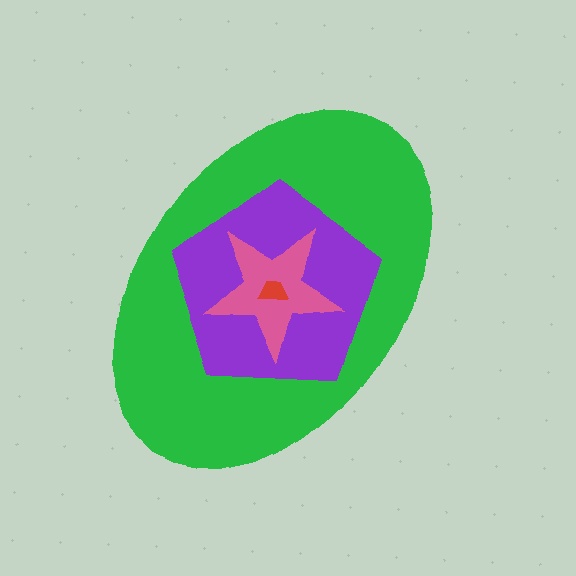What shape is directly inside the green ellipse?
The purple pentagon.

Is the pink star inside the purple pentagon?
Yes.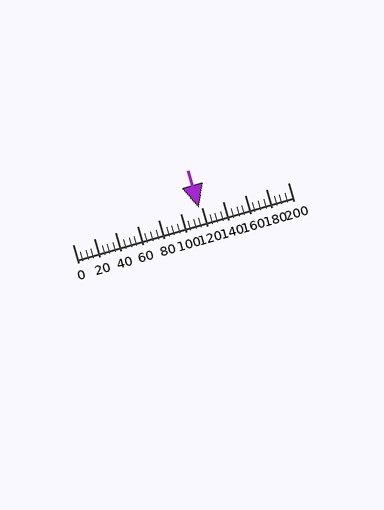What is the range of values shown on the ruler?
The ruler shows values from 0 to 200.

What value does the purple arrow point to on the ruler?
The purple arrow points to approximately 117.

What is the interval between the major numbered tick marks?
The major tick marks are spaced 20 units apart.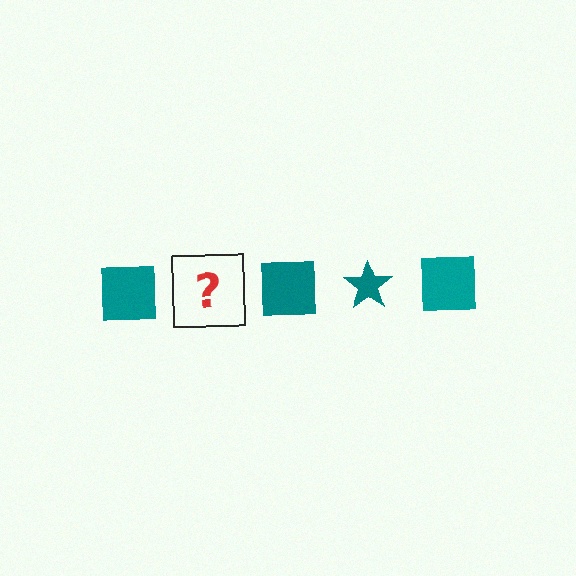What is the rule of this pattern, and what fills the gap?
The rule is that the pattern cycles through square, star shapes in teal. The gap should be filled with a teal star.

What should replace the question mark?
The question mark should be replaced with a teal star.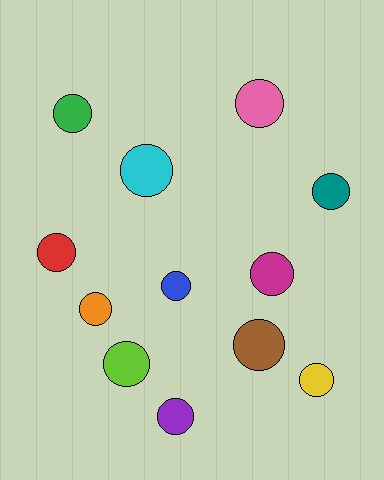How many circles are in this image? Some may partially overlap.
There are 12 circles.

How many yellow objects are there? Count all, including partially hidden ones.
There is 1 yellow object.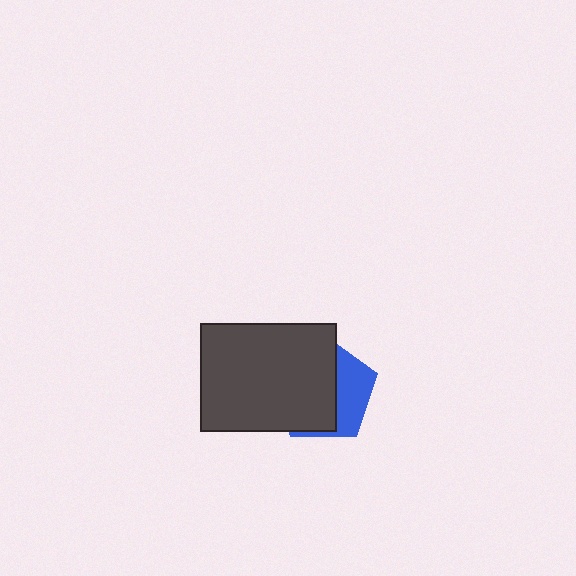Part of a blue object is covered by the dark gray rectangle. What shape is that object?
It is a pentagon.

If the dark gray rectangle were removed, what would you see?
You would see the complete blue pentagon.